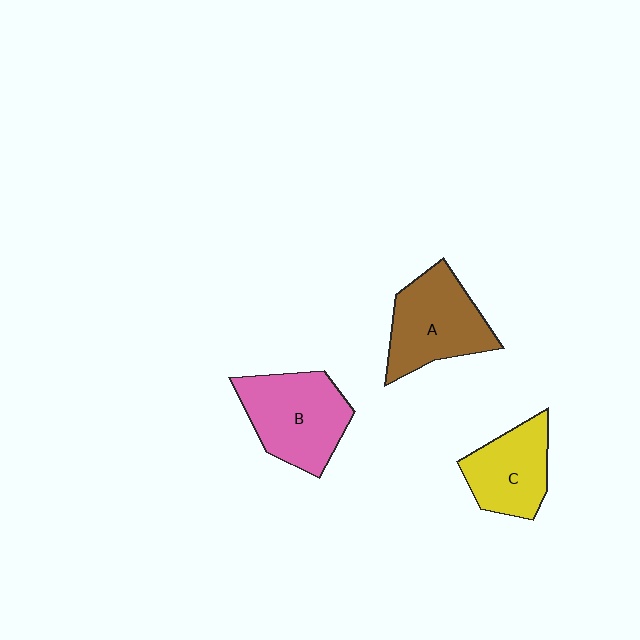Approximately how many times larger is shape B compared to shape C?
Approximately 1.3 times.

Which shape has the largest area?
Shape B (pink).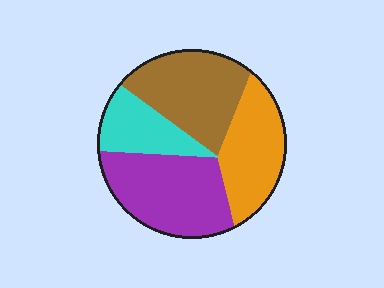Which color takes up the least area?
Cyan, at roughly 15%.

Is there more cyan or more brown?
Brown.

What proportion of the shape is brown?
Brown takes up about one quarter (1/4) of the shape.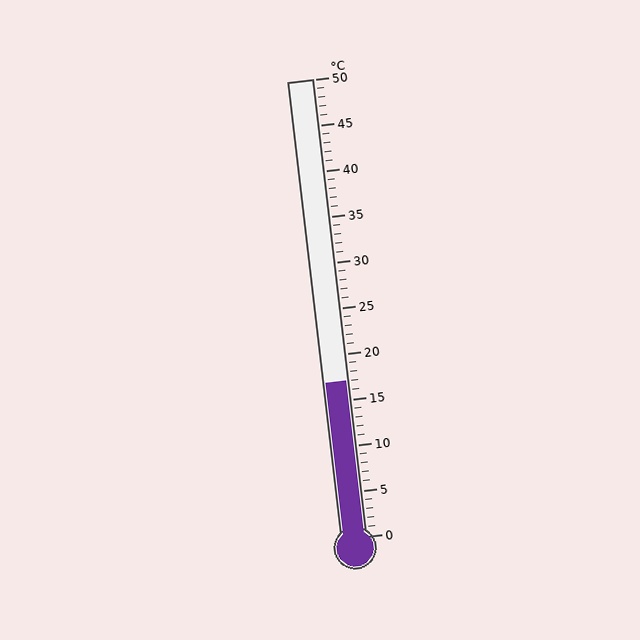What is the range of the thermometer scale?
The thermometer scale ranges from 0°C to 50°C.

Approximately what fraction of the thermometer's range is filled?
The thermometer is filled to approximately 35% of its range.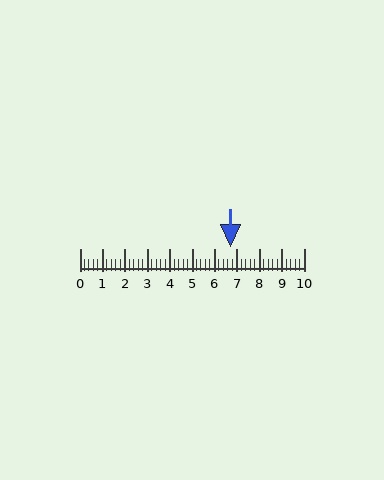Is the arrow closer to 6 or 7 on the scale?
The arrow is closer to 7.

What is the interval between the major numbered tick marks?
The major tick marks are spaced 1 units apart.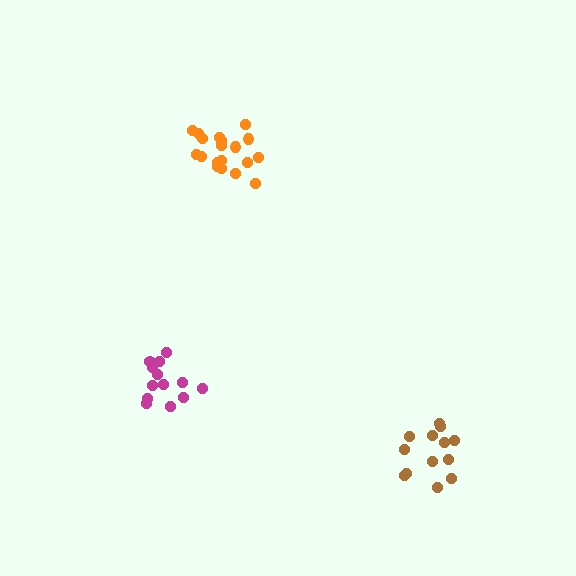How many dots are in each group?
Group 1: 19 dots, Group 2: 13 dots, Group 3: 13 dots (45 total).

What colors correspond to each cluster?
The clusters are colored: orange, magenta, brown.